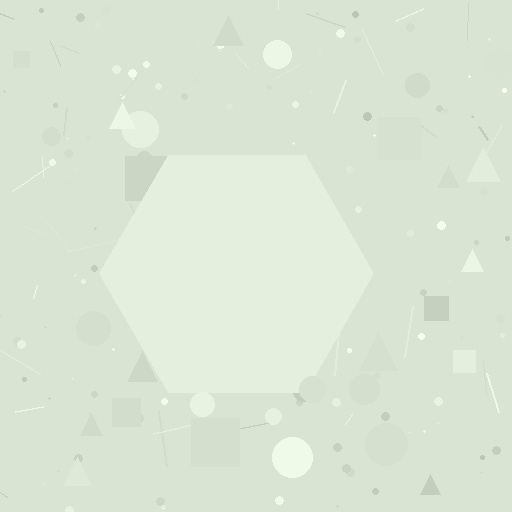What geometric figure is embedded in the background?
A hexagon is embedded in the background.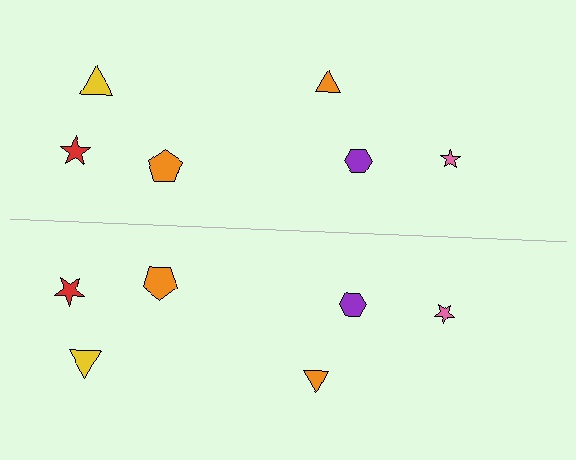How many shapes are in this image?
There are 12 shapes in this image.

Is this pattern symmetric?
Yes, this pattern has bilateral (reflection) symmetry.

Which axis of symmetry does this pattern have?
The pattern has a horizontal axis of symmetry running through the center of the image.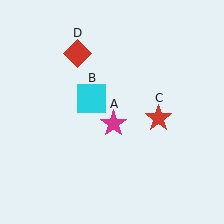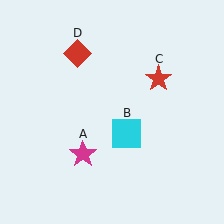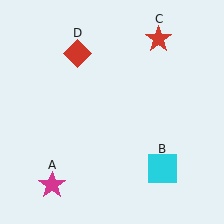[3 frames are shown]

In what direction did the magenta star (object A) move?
The magenta star (object A) moved down and to the left.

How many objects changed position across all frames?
3 objects changed position: magenta star (object A), cyan square (object B), red star (object C).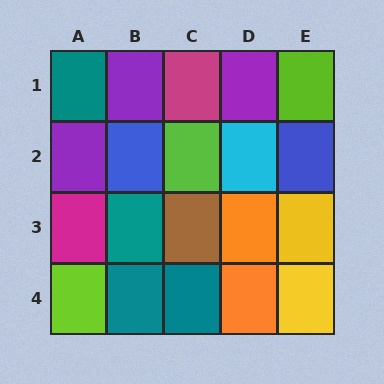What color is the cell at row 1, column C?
Magenta.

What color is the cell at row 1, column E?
Lime.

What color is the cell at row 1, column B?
Purple.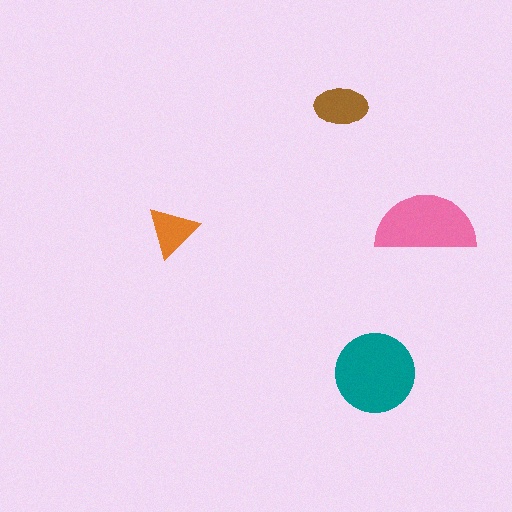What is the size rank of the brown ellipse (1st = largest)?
3rd.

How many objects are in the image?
There are 4 objects in the image.